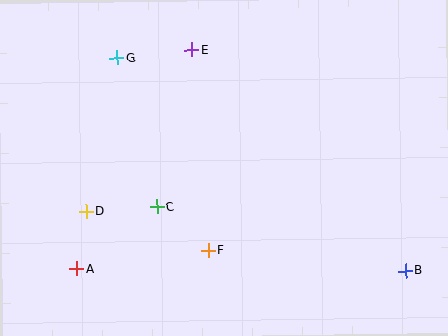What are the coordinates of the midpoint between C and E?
The midpoint between C and E is at (174, 128).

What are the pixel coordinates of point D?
Point D is at (86, 211).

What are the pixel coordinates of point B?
Point B is at (406, 271).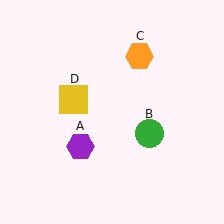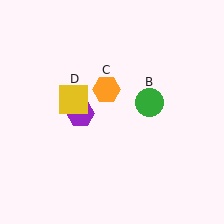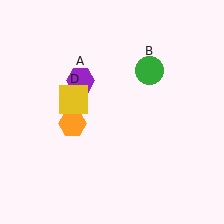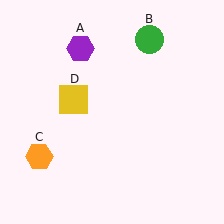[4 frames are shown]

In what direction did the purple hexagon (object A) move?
The purple hexagon (object A) moved up.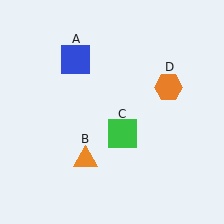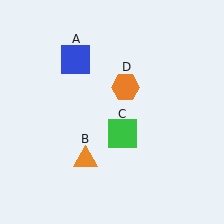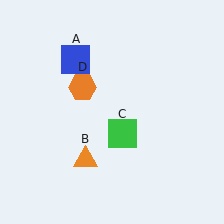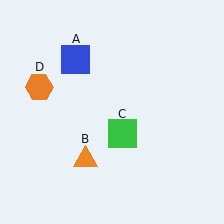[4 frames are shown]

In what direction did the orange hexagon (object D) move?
The orange hexagon (object D) moved left.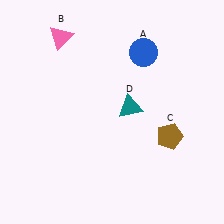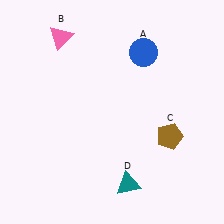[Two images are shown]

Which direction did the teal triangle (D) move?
The teal triangle (D) moved down.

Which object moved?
The teal triangle (D) moved down.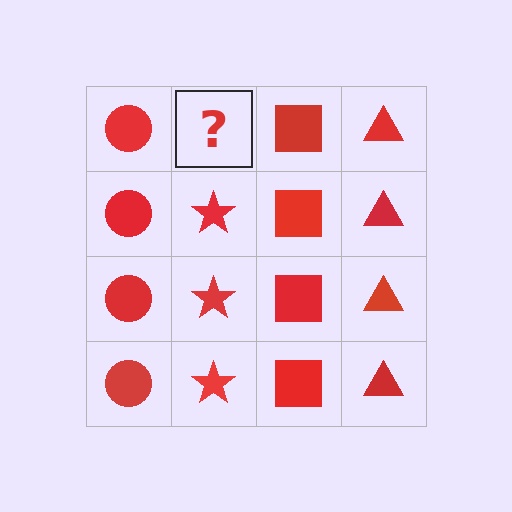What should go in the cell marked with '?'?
The missing cell should contain a red star.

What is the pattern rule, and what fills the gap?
The rule is that each column has a consistent shape. The gap should be filled with a red star.